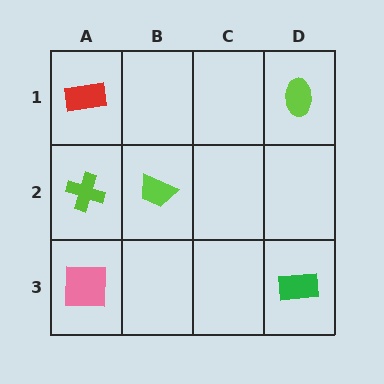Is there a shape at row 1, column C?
No, that cell is empty.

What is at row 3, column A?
A pink square.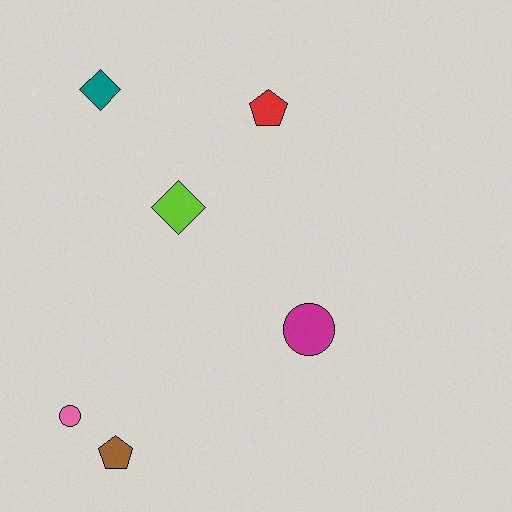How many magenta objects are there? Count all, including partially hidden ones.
There is 1 magenta object.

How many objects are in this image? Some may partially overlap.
There are 6 objects.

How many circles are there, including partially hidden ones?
There are 2 circles.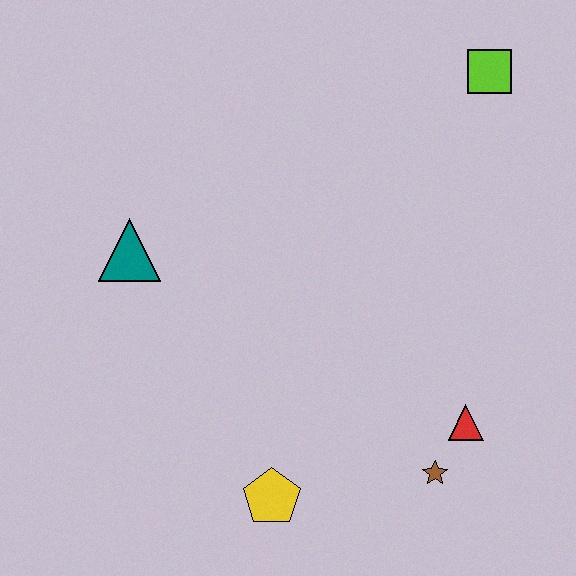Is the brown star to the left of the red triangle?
Yes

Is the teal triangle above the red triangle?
Yes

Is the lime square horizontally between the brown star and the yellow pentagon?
No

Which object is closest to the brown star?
The red triangle is closest to the brown star.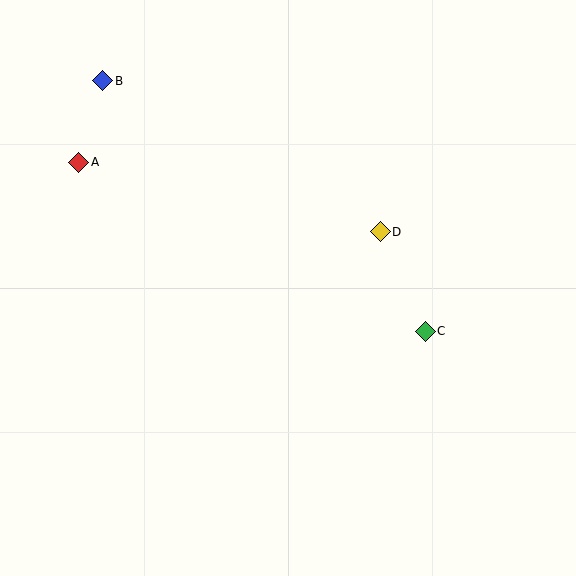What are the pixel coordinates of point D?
Point D is at (380, 232).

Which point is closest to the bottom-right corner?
Point C is closest to the bottom-right corner.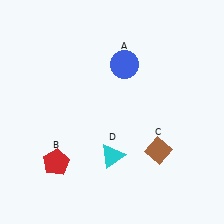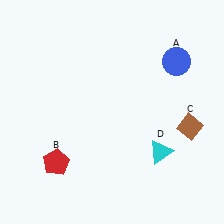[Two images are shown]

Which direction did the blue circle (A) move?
The blue circle (A) moved right.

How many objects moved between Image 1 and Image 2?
3 objects moved between the two images.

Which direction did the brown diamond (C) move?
The brown diamond (C) moved right.